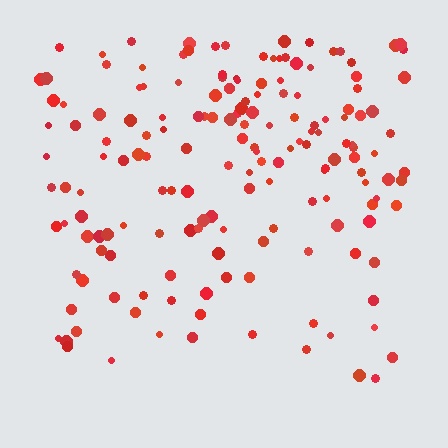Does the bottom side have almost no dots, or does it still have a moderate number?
Still a moderate number, just noticeably fewer than the top.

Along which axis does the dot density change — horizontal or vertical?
Vertical.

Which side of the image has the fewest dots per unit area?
The bottom.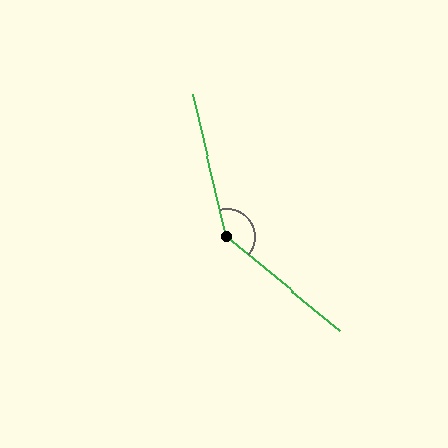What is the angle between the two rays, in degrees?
Approximately 142 degrees.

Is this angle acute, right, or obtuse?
It is obtuse.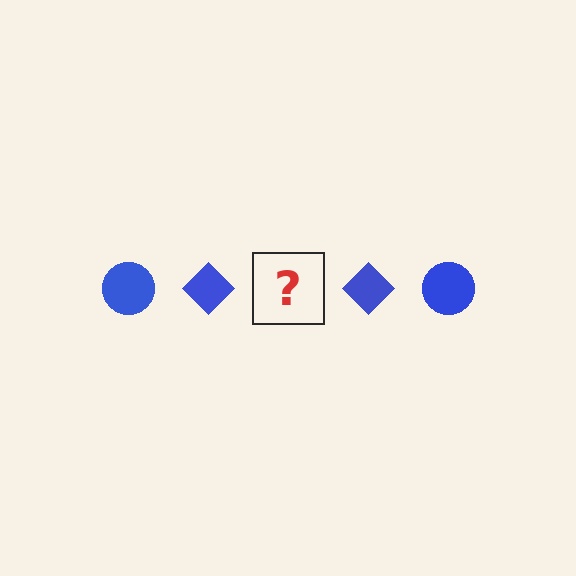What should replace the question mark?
The question mark should be replaced with a blue circle.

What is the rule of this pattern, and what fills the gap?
The rule is that the pattern cycles through circle, diamond shapes in blue. The gap should be filled with a blue circle.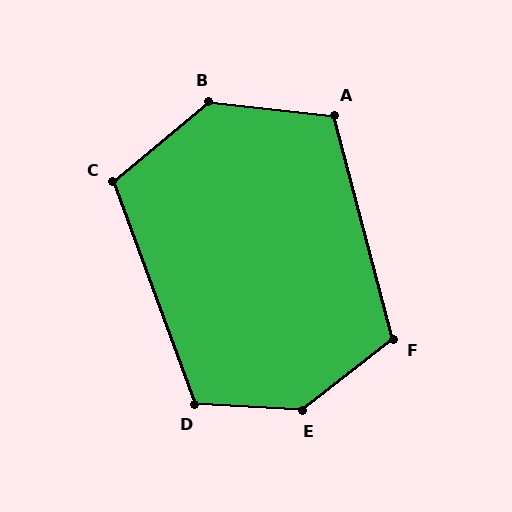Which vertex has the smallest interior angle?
C, at approximately 110 degrees.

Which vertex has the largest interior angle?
E, at approximately 139 degrees.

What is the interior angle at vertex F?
Approximately 113 degrees (obtuse).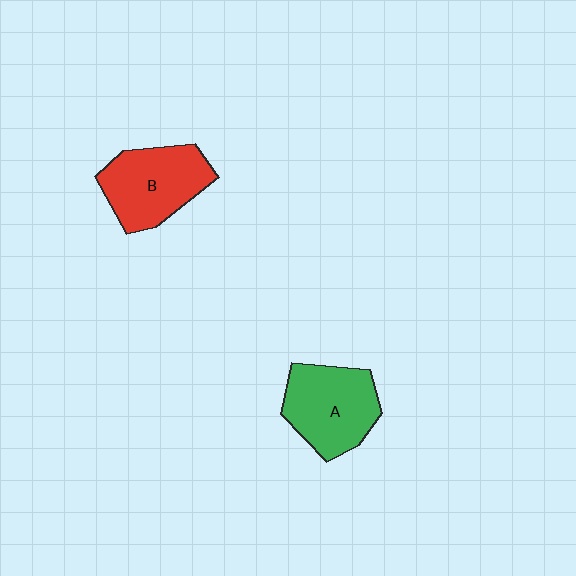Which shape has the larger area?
Shape A (green).